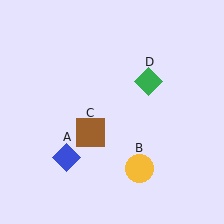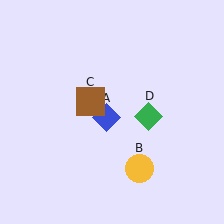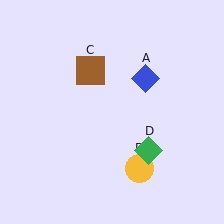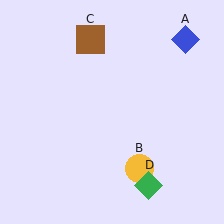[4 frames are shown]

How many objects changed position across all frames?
3 objects changed position: blue diamond (object A), brown square (object C), green diamond (object D).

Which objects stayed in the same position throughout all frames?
Yellow circle (object B) remained stationary.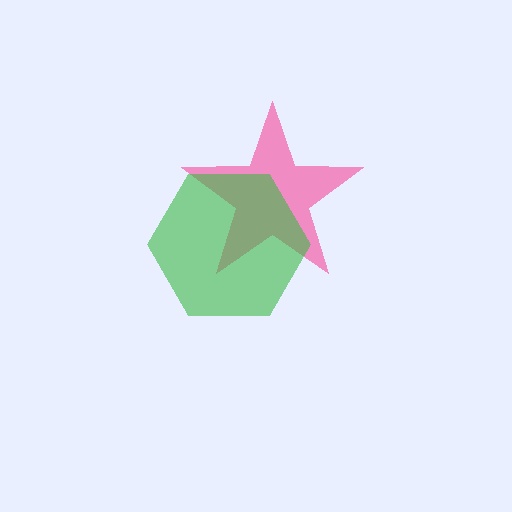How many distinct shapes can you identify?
There are 2 distinct shapes: a pink star, a green hexagon.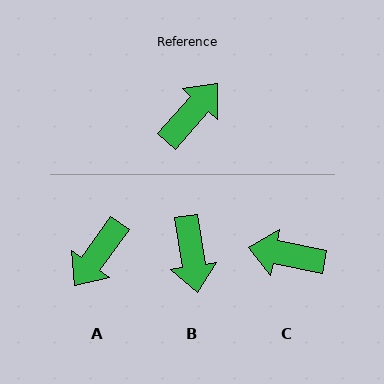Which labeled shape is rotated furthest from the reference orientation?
A, about 174 degrees away.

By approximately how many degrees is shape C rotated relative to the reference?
Approximately 121 degrees counter-clockwise.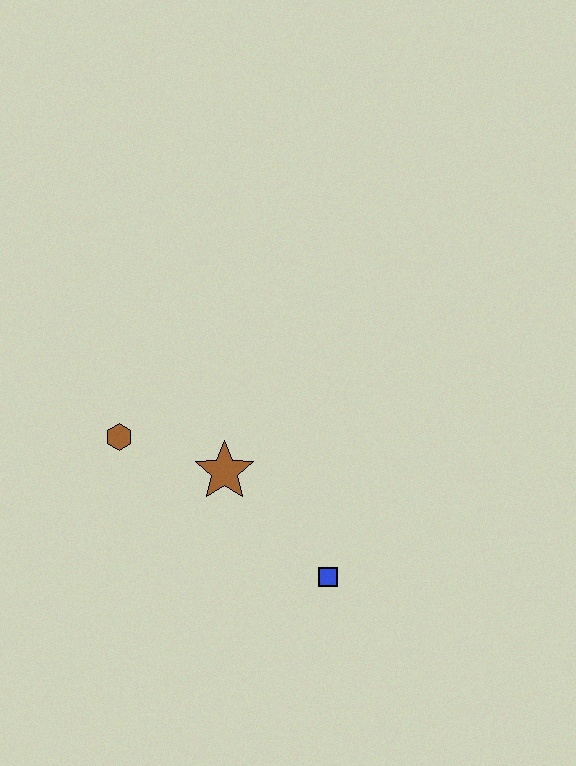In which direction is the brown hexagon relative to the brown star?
The brown hexagon is to the left of the brown star.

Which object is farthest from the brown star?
The blue square is farthest from the brown star.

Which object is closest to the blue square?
The brown star is closest to the blue square.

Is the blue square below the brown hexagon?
Yes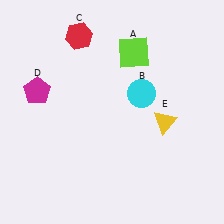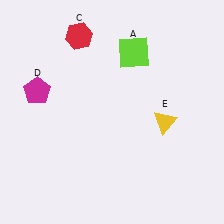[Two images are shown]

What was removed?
The cyan circle (B) was removed in Image 2.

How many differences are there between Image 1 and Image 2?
There is 1 difference between the two images.